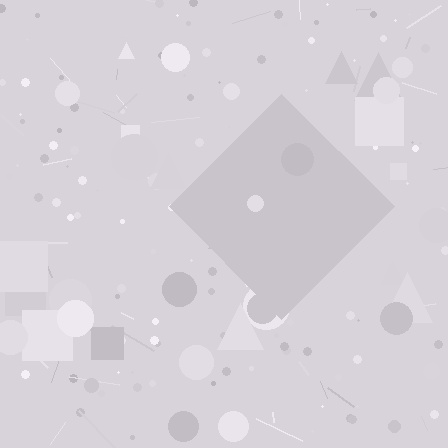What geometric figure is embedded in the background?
A diamond is embedded in the background.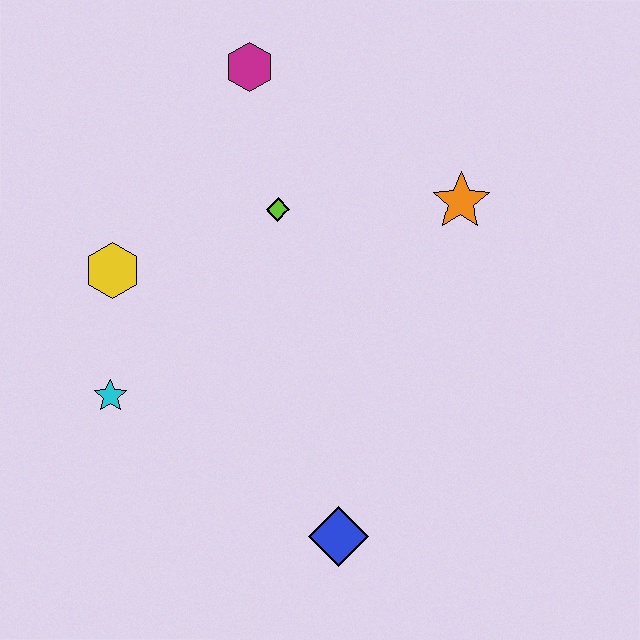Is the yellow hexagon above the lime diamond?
No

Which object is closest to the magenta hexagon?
The lime diamond is closest to the magenta hexagon.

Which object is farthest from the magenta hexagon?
The blue diamond is farthest from the magenta hexagon.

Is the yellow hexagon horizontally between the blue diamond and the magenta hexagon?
No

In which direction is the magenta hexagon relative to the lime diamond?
The magenta hexagon is above the lime diamond.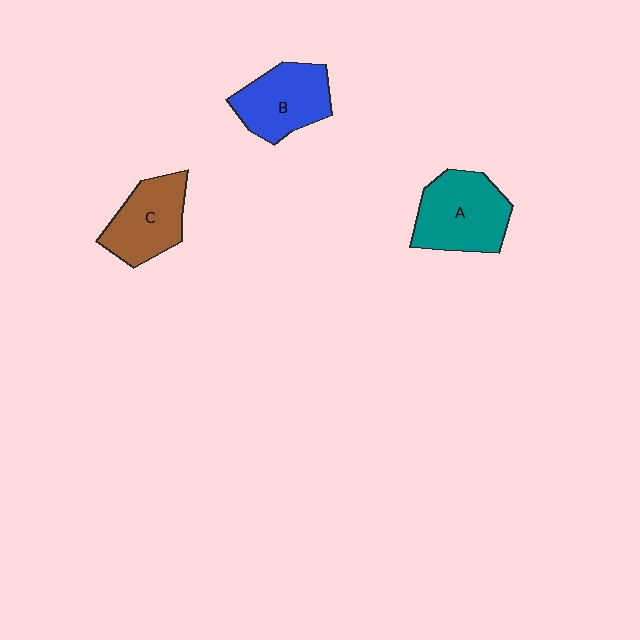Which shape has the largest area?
Shape A (teal).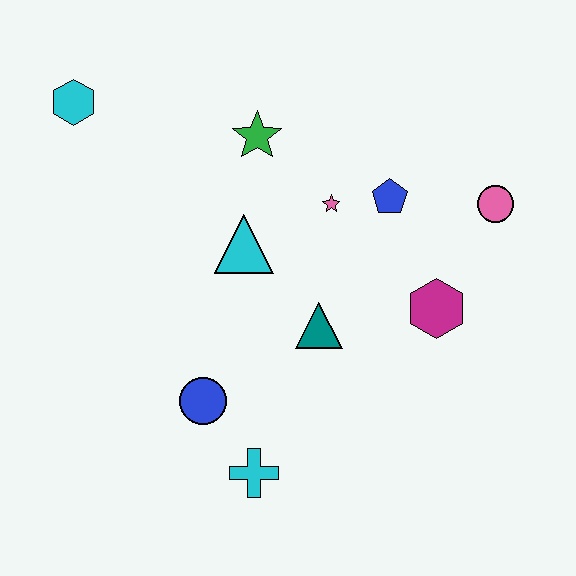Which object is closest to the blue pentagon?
The pink star is closest to the blue pentagon.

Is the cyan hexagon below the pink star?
No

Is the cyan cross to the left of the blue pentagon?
Yes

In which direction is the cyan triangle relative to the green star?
The cyan triangle is below the green star.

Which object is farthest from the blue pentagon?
The cyan hexagon is farthest from the blue pentagon.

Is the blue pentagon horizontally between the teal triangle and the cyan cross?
No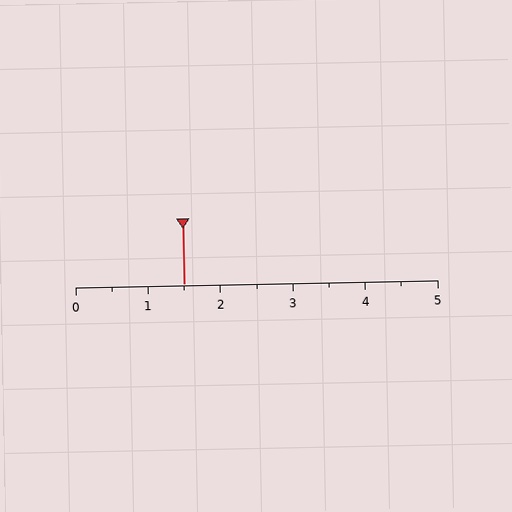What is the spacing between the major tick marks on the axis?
The major ticks are spaced 1 apart.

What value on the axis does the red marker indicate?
The marker indicates approximately 1.5.